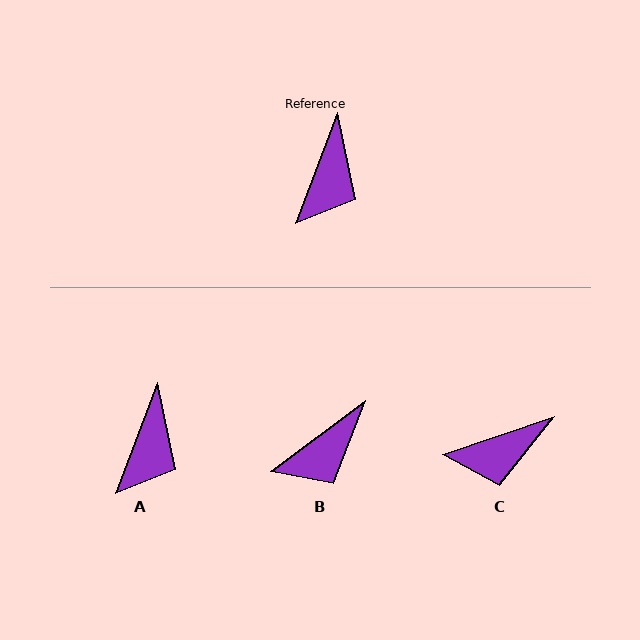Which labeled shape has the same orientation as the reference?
A.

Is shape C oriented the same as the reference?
No, it is off by about 50 degrees.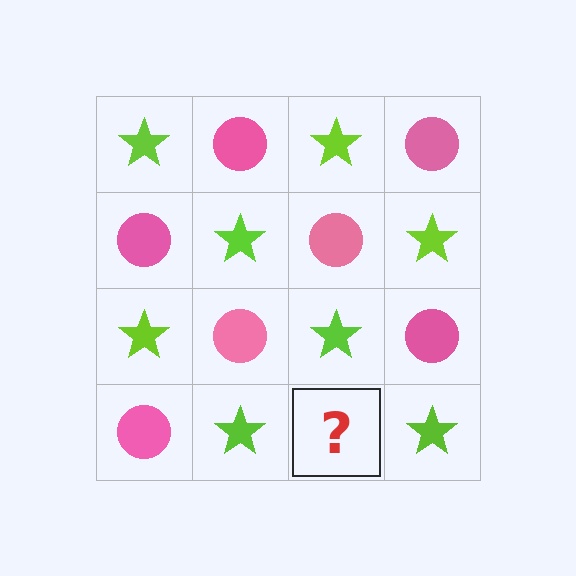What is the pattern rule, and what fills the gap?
The rule is that it alternates lime star and pink circle in a checkerboard pattern. The gap should be filled with a pink circle.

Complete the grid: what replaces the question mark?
The question mark should be replaced with a pink circle.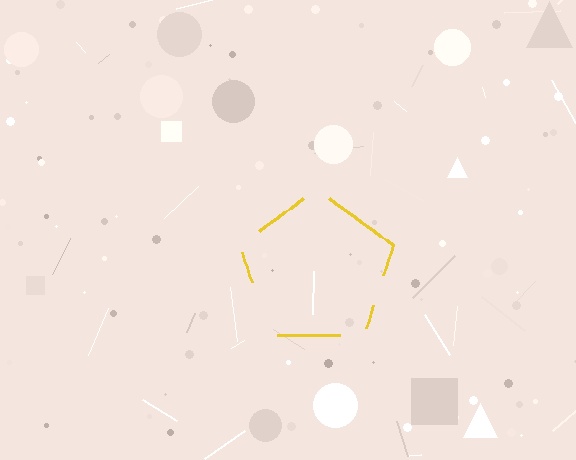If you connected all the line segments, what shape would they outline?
They would outline a pentagon.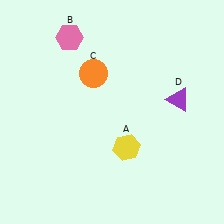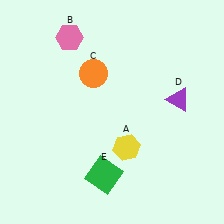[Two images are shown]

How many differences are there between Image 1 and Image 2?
There is 1 difference between the two images.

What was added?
A green square (E) was added in Image 2.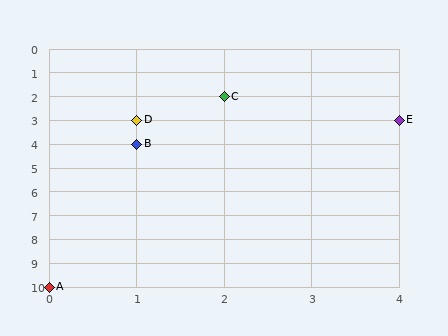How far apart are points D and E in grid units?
Points D and E are 3 columns apart.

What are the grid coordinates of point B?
Point B is at grid coordinates (1, 4).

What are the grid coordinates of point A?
Point A is at grid coordinates (0, 10).